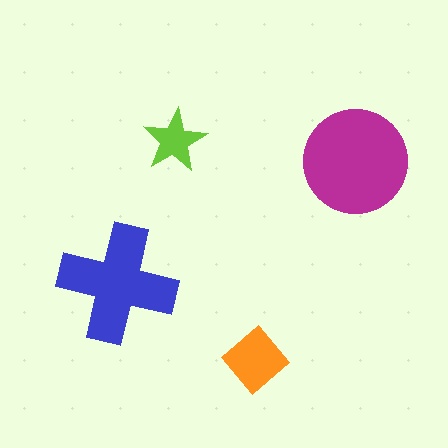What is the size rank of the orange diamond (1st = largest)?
3rd.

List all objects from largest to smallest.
The magenta circle, the blue cross, the orange diamond, the lime star.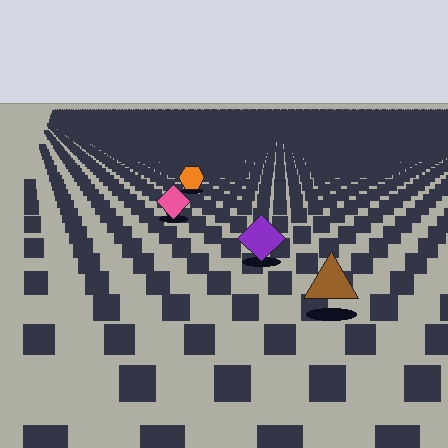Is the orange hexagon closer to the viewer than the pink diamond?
No. The pink diamond is closer — you can tell from the texture gradient: the ground texture is coarser near it.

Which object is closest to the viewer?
The brown triangle is closest. The texture marks near it are larger and more spread out.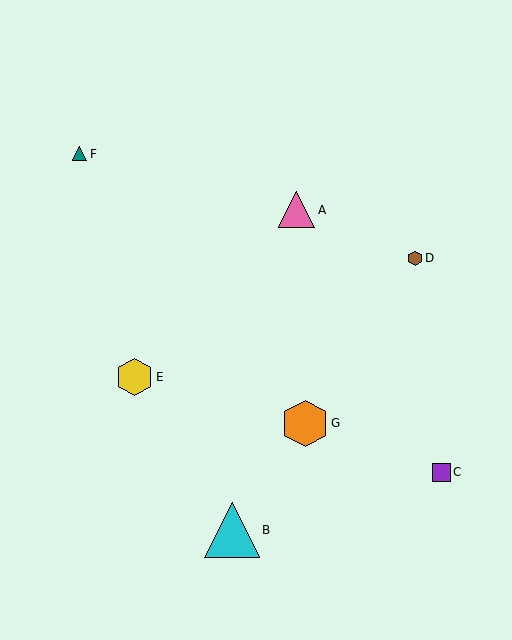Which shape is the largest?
The cyan triangle (labeled B) is the largest.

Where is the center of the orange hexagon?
The center of the orange hexagon is at (305, 423).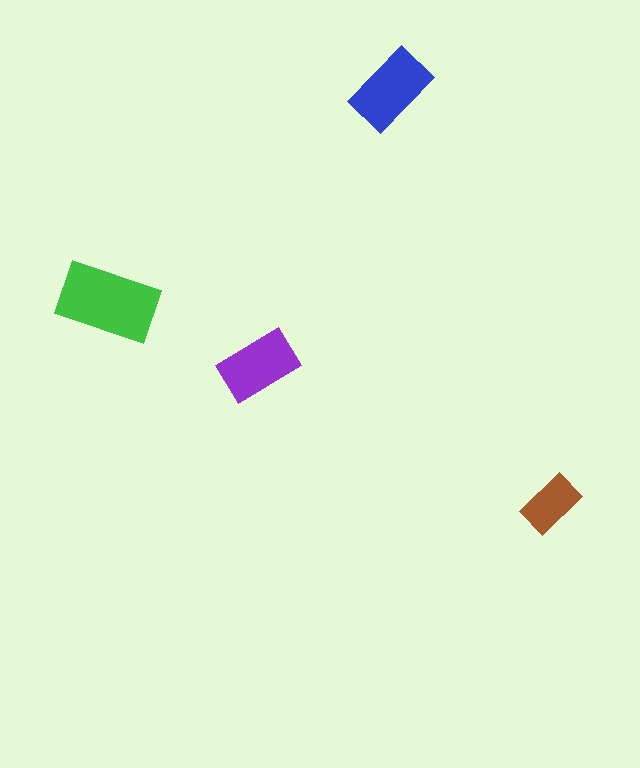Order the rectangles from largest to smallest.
the green one, the blue one, the purple one, the brown one.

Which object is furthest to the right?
The brown rectangle is rightmost.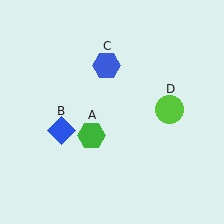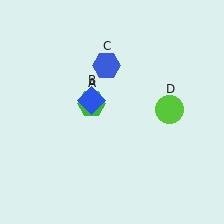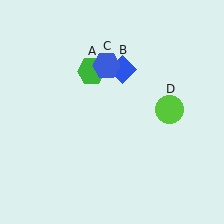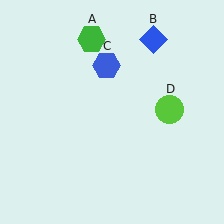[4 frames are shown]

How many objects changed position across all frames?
2 objects changed position: green hexagon (object A), blue diamond (object B).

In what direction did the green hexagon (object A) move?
The green hexagon (object A) moved up.